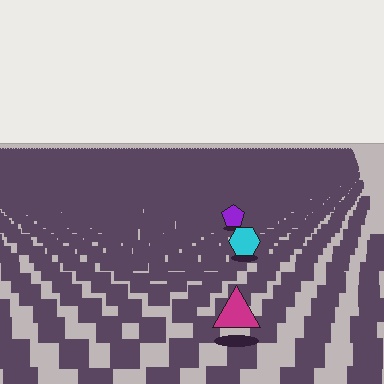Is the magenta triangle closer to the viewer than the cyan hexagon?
Yes. The magenta triangle is closer — you can tell from the texture gradient: the ground texture is coarser near it.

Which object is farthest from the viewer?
The purple pentagon is farthest from the viewer. It appears smaller and the ground texture around it is denser.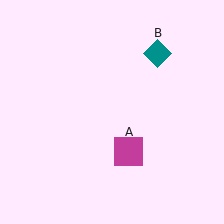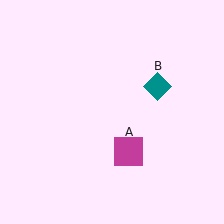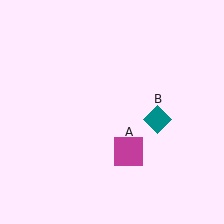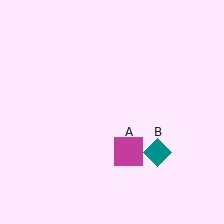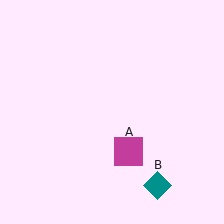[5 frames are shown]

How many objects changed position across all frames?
1 object changed position: teal diamond (object B).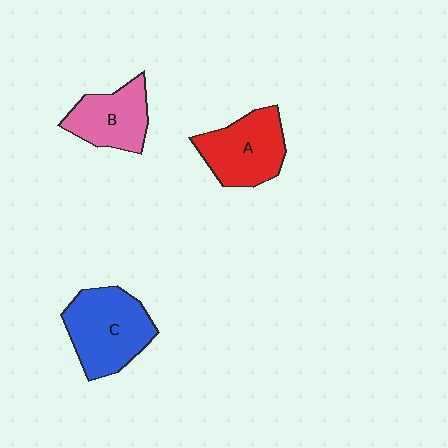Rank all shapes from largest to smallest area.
From largest to smallest: C (blue), A (red), B (pink).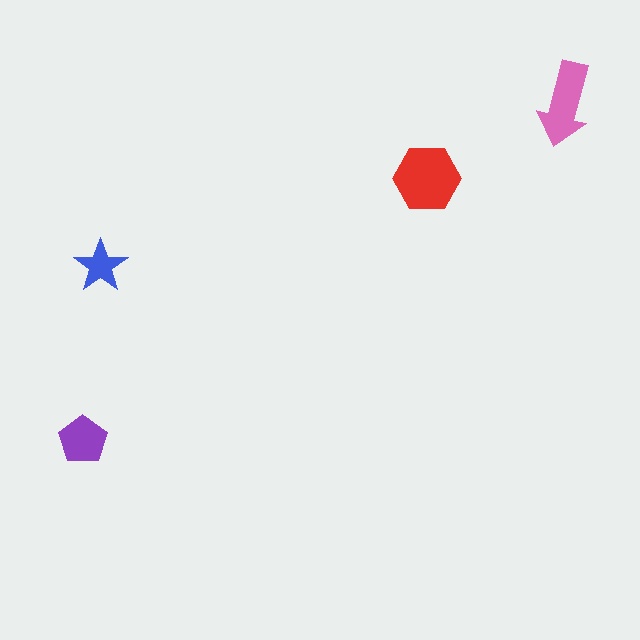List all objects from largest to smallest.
The red hexagon, the pink arrow, the purple pentagon, the blue star.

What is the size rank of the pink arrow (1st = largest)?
2nd.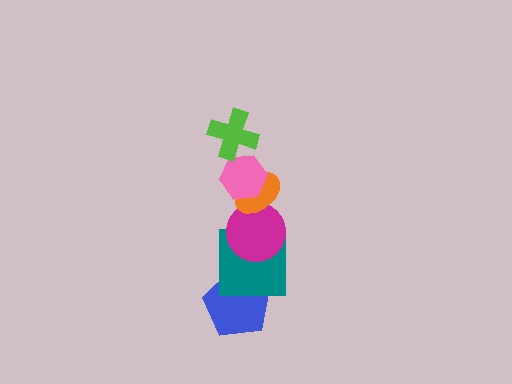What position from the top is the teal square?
The teal square is 5th from the top.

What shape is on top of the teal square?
The magenta circle is on top of the teal square.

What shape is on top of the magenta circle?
The orange ellipse is on top of the magenta circle.